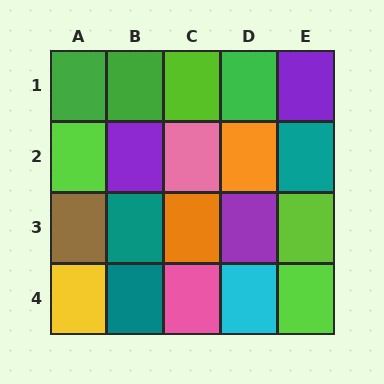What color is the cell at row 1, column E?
Purple.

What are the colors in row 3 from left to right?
Brown, teal, orange, purple, lime.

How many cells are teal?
3 cells are teal.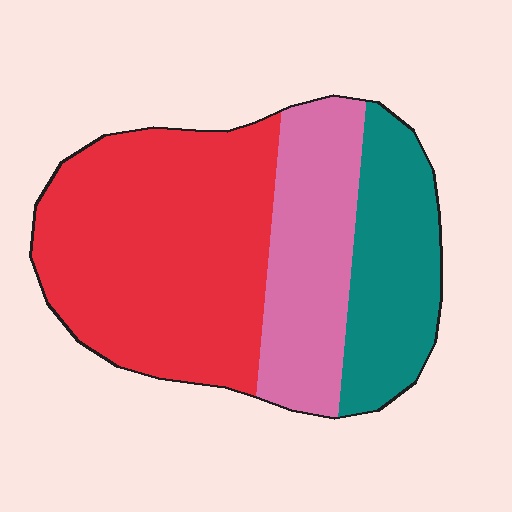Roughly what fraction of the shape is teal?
Teal covers 23% of the shape.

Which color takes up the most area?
Red, at roughly 50%.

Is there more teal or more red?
Red.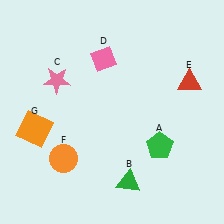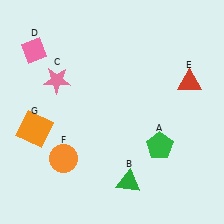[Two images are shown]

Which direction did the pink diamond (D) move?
The pink diamond (D) moved left.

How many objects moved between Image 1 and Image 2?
1 object moved between the two images.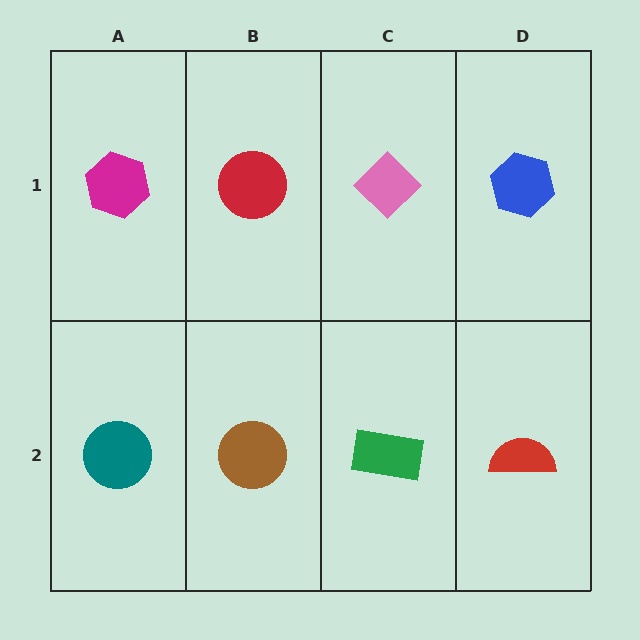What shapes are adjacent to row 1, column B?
A brown circle (row 2, column B), a magenta hexagon (row 1, column A), a pink diamond (row 1, column C).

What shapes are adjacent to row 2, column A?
A magenta hexagon (row 1, column A), a brown circle (row 2, column B).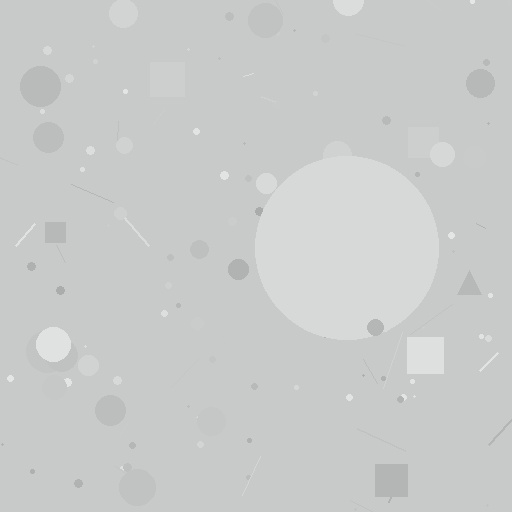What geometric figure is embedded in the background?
A circle is embedded in the background.